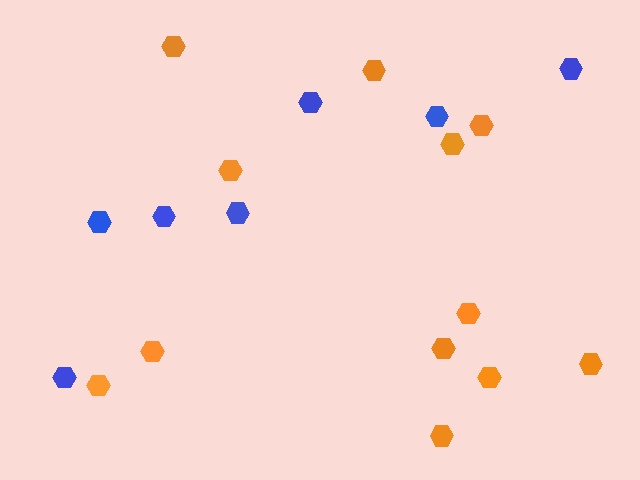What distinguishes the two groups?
There are 2 groups: one group of blue hexagons (7) and one group of orange hexagons (12).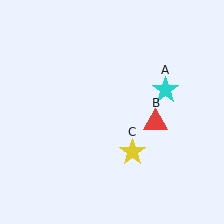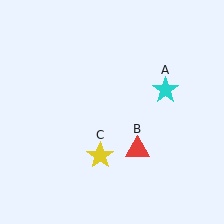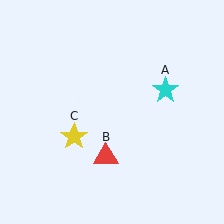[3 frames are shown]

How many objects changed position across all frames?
2 objects changed position: red triangle (object B), yellow star (object C).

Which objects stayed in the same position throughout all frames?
Cyan star (object A) remained stationary.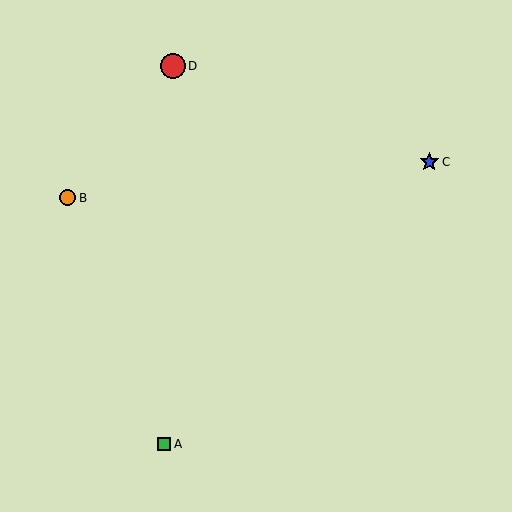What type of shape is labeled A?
Shape A is a green square.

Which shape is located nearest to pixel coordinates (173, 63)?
The red circle (labeled D) at (173, 66) is nearest to that location.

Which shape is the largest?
The red circle (labeled D) is the largest.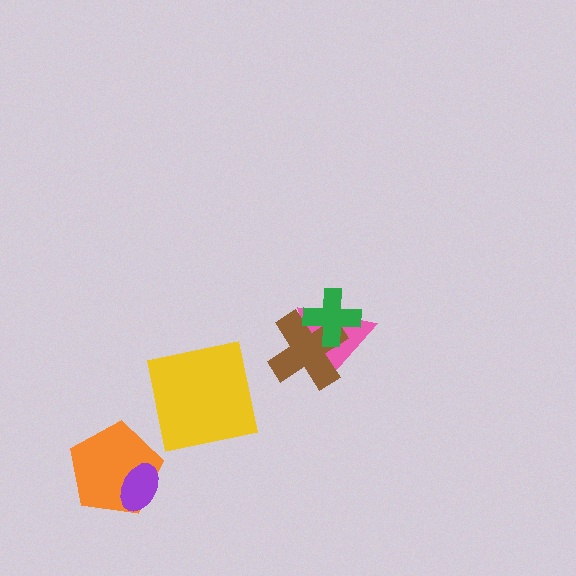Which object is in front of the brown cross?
The green cross is in front of the brown cross.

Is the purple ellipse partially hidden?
No, no other shape covers it.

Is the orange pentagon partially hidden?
Yes, it is partially covered by another shape.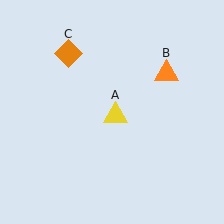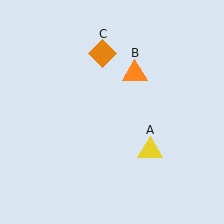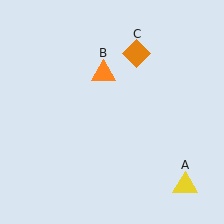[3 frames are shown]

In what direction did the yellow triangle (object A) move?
The yellow triangle (object A) moved down and to the right.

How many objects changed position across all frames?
3 objects changed position: yellow triangle (object A), orange triangle (object B), orange diamond (object C).